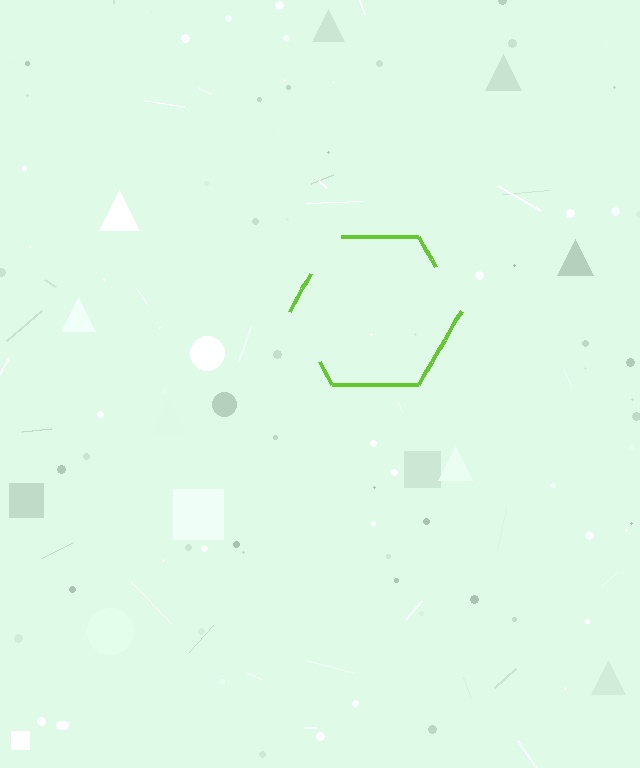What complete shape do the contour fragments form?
The contour fragments form a hexagon.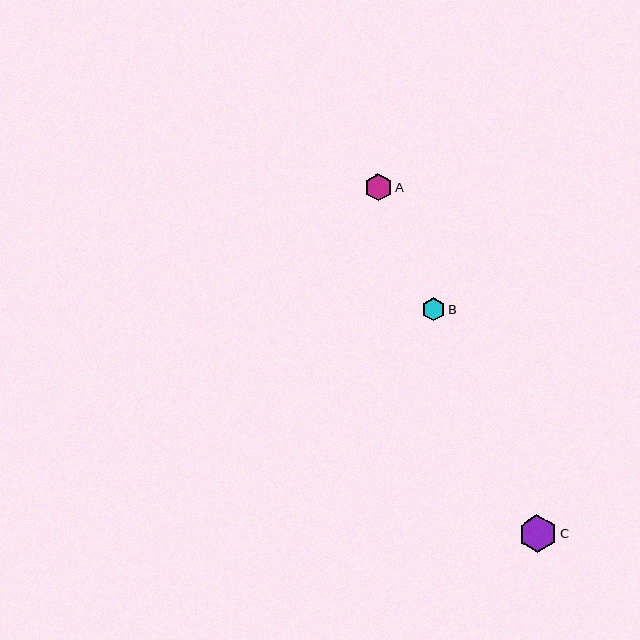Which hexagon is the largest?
Hexagon C is the largest with a size of approximately 38 pixels.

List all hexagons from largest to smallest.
From largest to smallest: C, A, B.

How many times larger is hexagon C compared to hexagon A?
Hexagon C is approximately 1.4 times the size of hexagon A.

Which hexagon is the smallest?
Hexagon B is the smallest with a size of approximately 23 pixels.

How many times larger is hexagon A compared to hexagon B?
Hexagon A is approximately 1.2 times the size of hexagon B.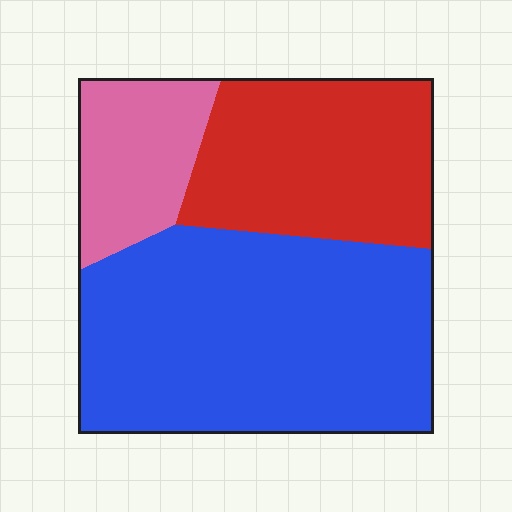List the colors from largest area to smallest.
From largest to smallest: blue, red, pink.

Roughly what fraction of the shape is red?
Red covers 30% of the shape.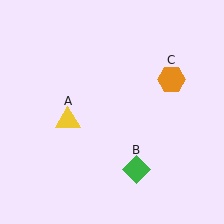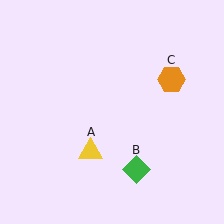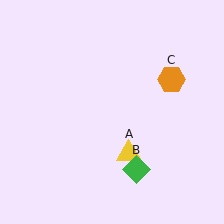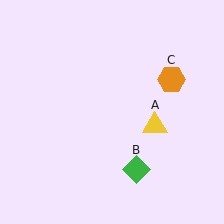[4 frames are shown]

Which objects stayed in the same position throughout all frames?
Green diamond (object B) and orange hexagon (object C) remained stationary.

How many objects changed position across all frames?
1 object changed position: yellow triangle (object A).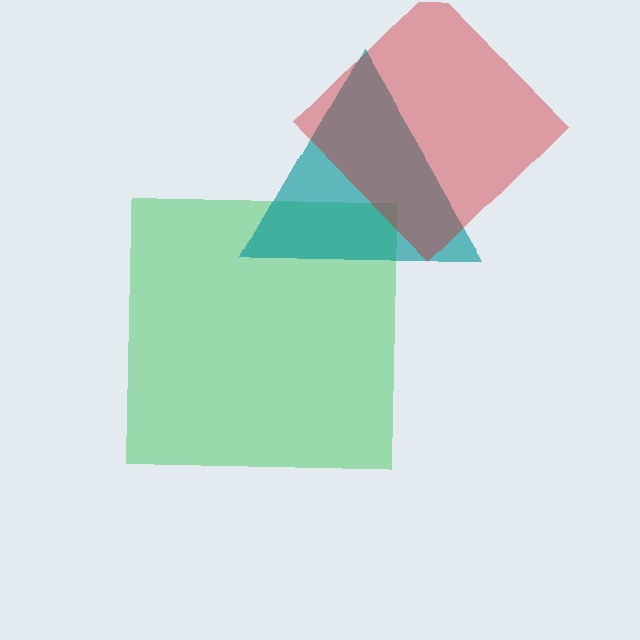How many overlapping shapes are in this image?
There are 3 overlapping shapes in the image.